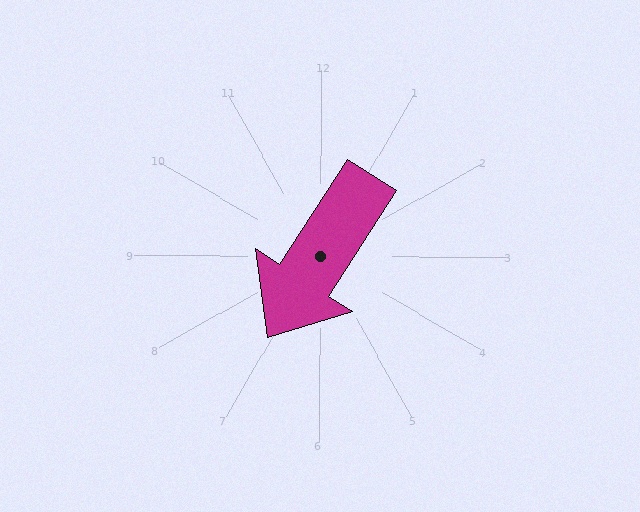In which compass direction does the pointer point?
Southwest.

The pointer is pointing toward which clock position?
Roughly 7 o'clock.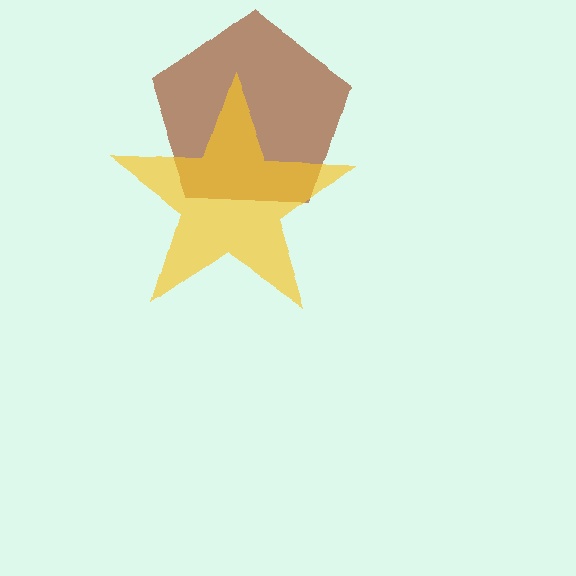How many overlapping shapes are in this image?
There are 2 overlapping shapes in the image.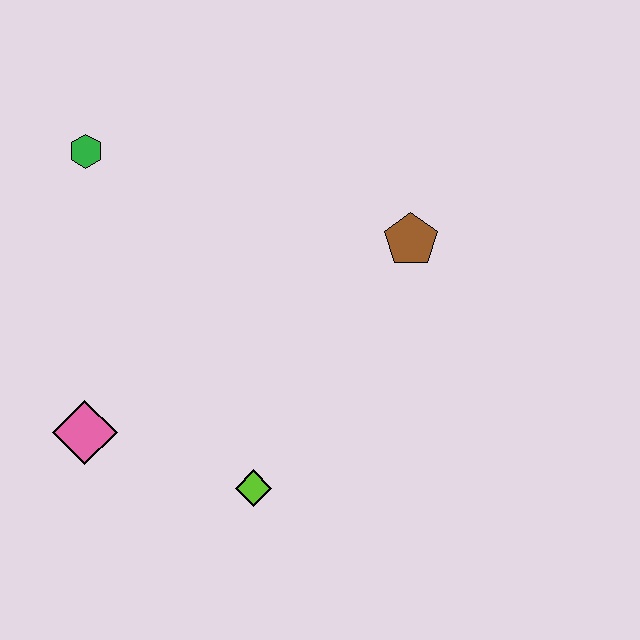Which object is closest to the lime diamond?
The pink diamond is closest to the lime diamond.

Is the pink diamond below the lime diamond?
No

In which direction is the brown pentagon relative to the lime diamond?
The brown pentagon is above the lime diamond.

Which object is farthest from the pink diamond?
The brown pentagon is farthest from the pink diamond.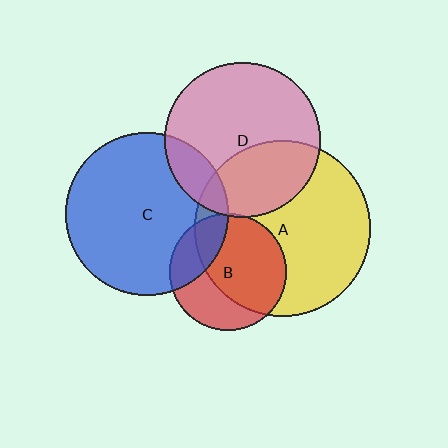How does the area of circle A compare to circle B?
Approximately 2.3 times.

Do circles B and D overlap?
Yes.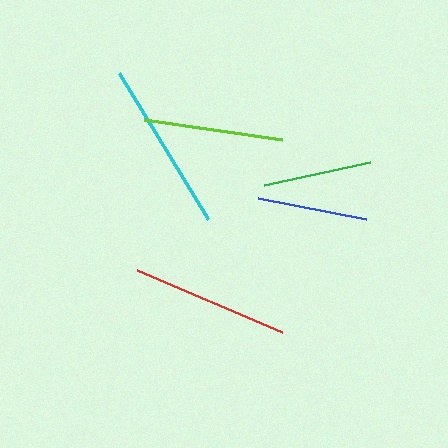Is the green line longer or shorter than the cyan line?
The cyan line is longer than the green line.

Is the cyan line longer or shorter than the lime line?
The cyan line is longer than the lime line.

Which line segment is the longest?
The cyan line is the longest at approximately 171 pixels.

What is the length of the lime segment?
The lime segment is approximately 139 pixels long.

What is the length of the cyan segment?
The cyan segment is approximately 171 pixels long.